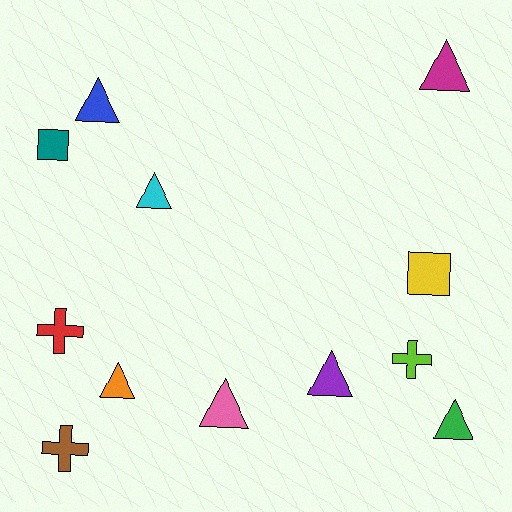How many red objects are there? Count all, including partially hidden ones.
There is 1 red object.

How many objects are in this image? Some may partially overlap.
There are 12 objects.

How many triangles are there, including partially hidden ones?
There are 7 triangles.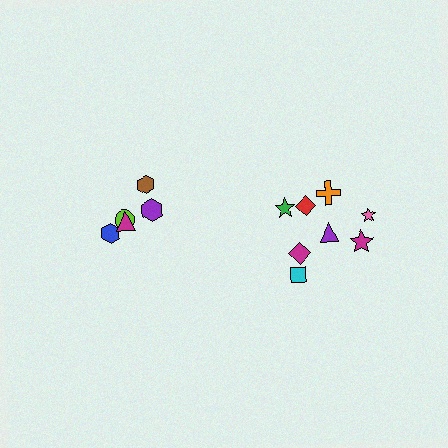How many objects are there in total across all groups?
There are 13 objects.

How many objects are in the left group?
There are 5 objects.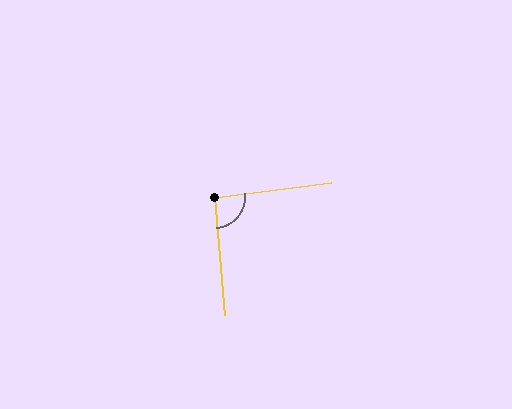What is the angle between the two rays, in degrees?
Approximately 92 degrees.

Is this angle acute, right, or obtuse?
It is approximately a right angle.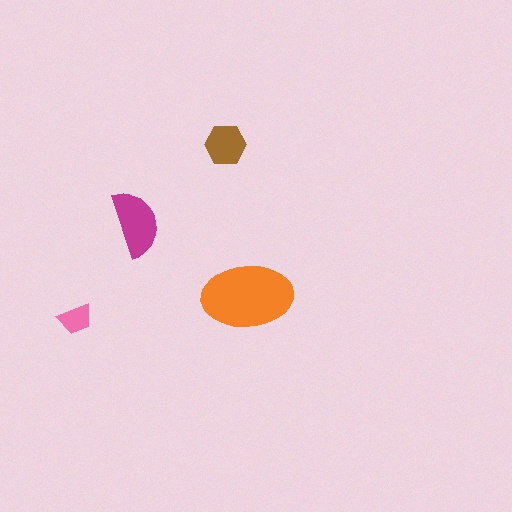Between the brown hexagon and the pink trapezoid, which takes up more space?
The brown hexagon.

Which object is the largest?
The orange ellipse.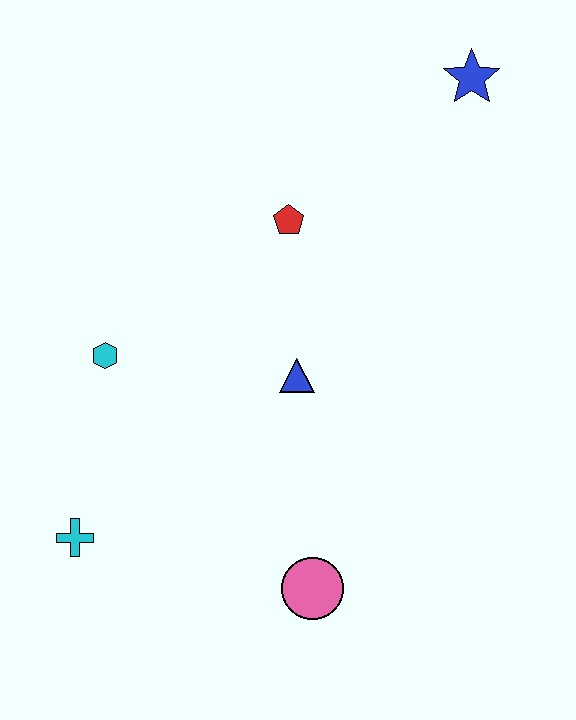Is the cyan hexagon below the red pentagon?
Yes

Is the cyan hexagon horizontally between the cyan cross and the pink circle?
Yes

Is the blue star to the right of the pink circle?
Yes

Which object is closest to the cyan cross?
The cyan hexagon is closest to the cyan cross.